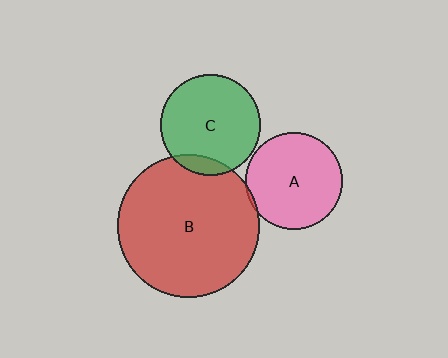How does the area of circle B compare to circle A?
Approximately 2.2 times.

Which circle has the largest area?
Circle B (red).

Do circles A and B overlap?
Yes.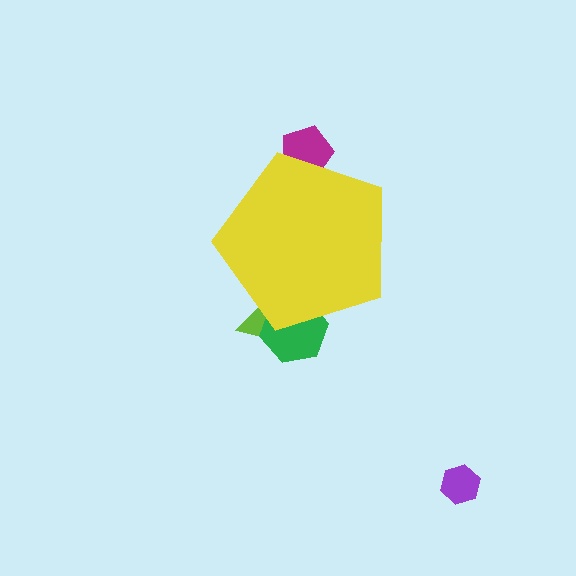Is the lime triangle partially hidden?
Yes, the lime triangle is partially hidden behind the yellow pentagon.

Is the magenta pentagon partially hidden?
Yes, the magenta pentagon is partially hidden behind the yellow pentagon.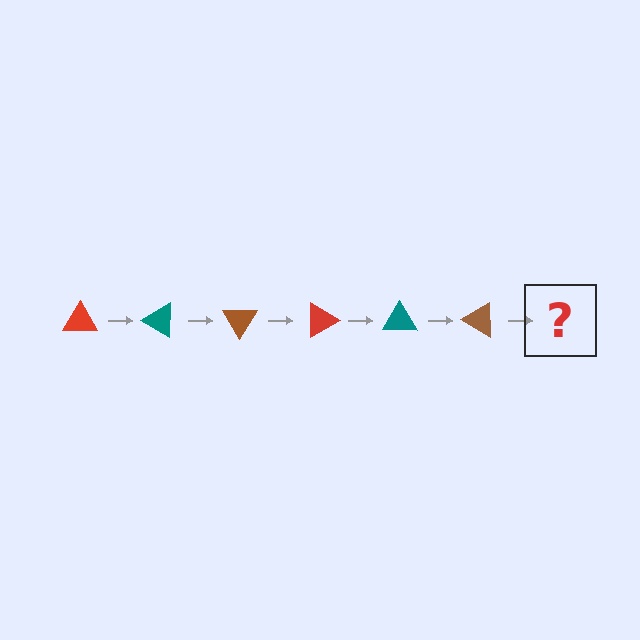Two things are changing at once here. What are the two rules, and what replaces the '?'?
The two rules are that it rotates 30 degrees each step and the color cycles through red, teal, and brown. The '?' should be a red triangle, rotated 180 degrees from the start.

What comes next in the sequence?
The next element should be a red triangle, rotated 180 degrees from the start.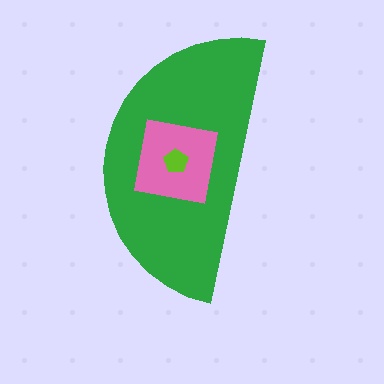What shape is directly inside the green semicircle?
The pink square.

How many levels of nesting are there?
3.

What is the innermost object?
The lime pentagon.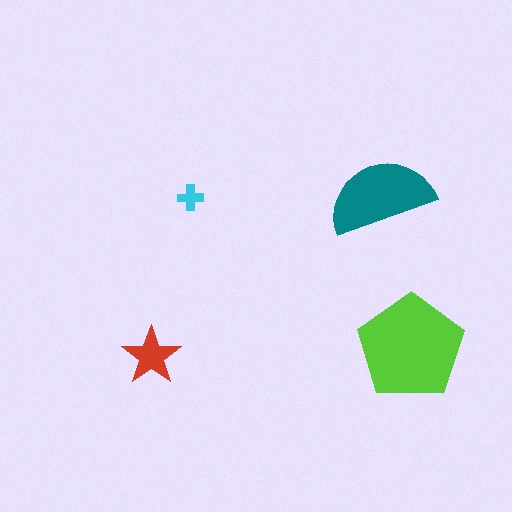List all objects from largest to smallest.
The lime pentagon, the teal semicircle, the red star, the cyan cross.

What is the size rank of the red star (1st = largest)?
3rd.